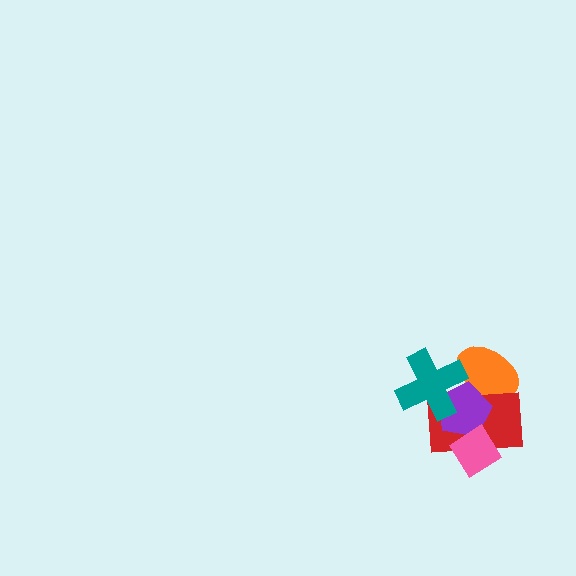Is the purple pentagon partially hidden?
Yes, it is partially covered by another shape.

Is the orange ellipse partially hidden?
Yes, it is partially covered by another shape.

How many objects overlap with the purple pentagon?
4 objects overlap with the purple pentagon.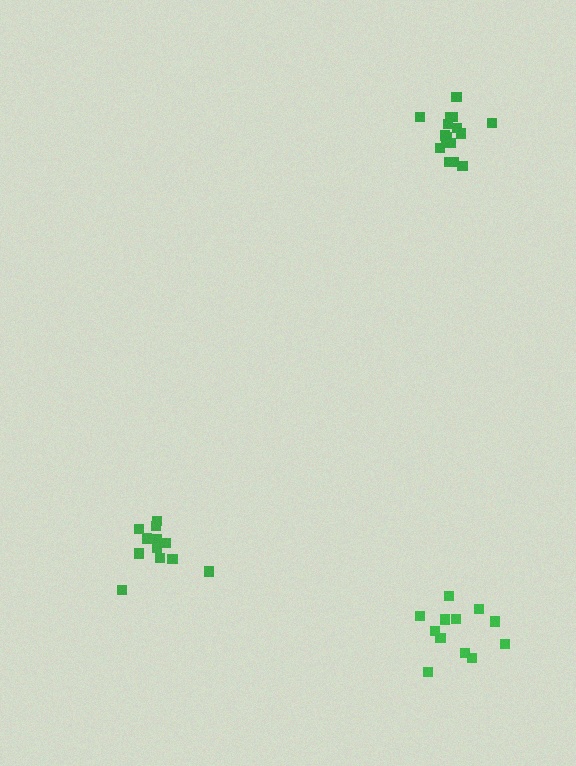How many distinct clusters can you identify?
There are 3 distinct clusters.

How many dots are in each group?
Group 1: 12 dots, Group 2: 15 dots, Group 3: 12 dots (39 total).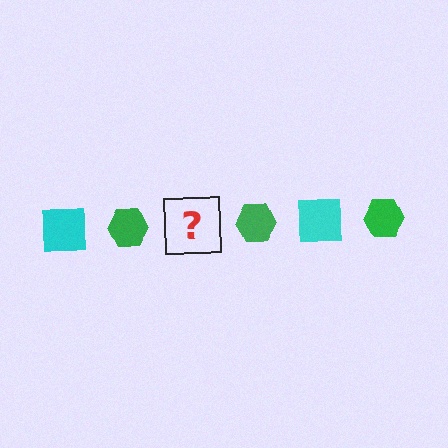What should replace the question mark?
The question mark should be replaced with a cyan square.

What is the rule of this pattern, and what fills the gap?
The rule is that the pattern alternates between cyan square and green hexagon. The gap should be filled with a cyan square.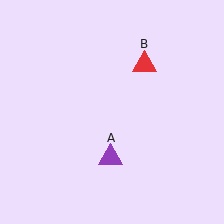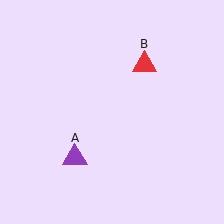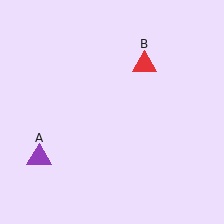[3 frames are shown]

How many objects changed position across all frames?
1 object changed position: purple triangle (object A).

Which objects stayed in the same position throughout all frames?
Red triangle (object B) remained stationary.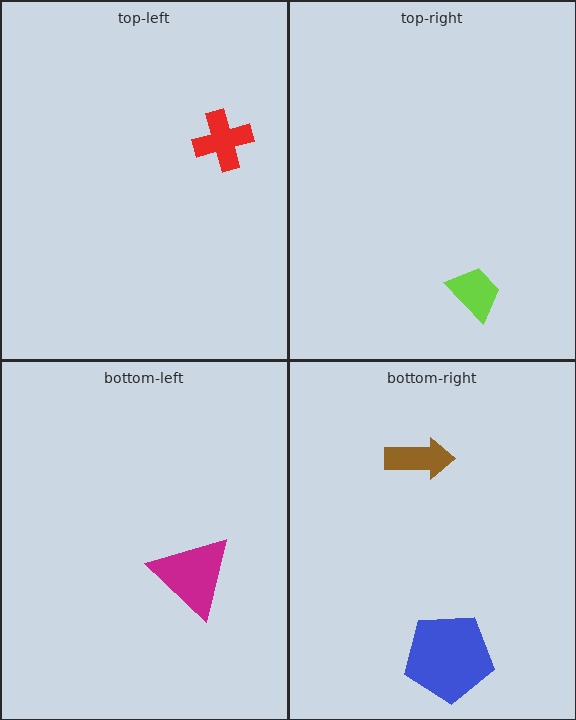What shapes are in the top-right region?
The lime trapezoid.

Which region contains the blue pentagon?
The bottom-right region.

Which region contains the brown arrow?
The bottom-right region.